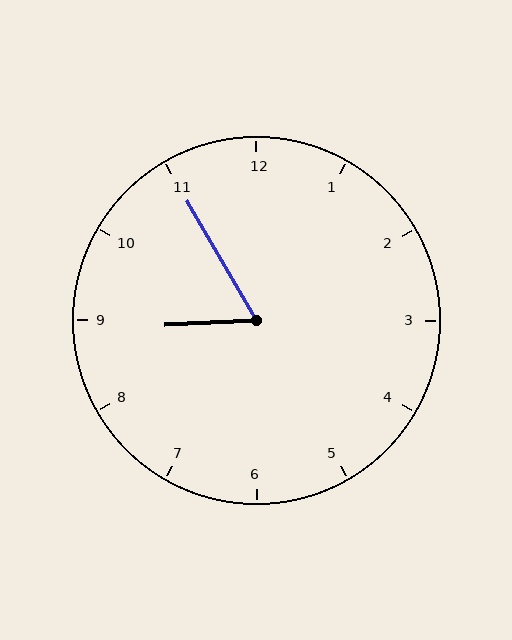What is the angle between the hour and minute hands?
Approximately 62 degrees.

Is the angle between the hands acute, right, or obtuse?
It is acute.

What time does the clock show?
8:55.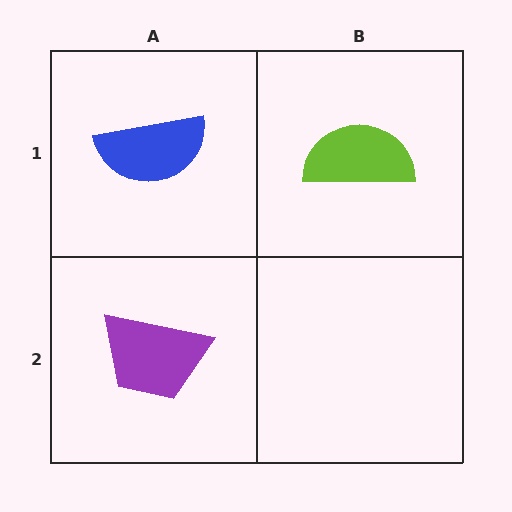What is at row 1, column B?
A lime semicircle.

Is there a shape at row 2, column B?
No, that cell is empty.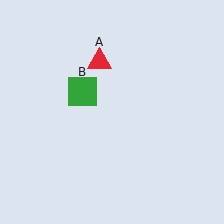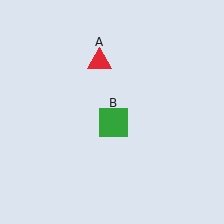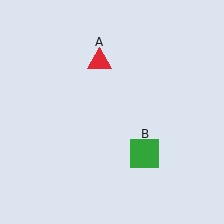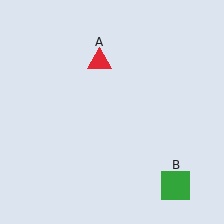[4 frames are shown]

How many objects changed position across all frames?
1 object changed position: green square (object B).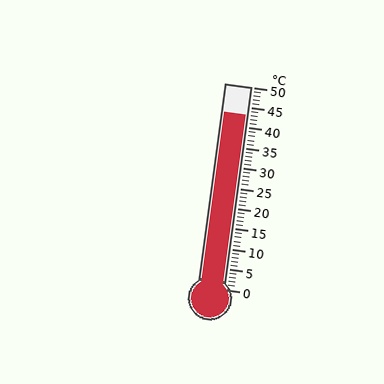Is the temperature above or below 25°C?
The temperature is above 25°C.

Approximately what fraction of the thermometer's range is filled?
The thermometer is filled to approximately 85% of its range.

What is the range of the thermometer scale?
The thermometer scale ranges from 0°C to 50°C.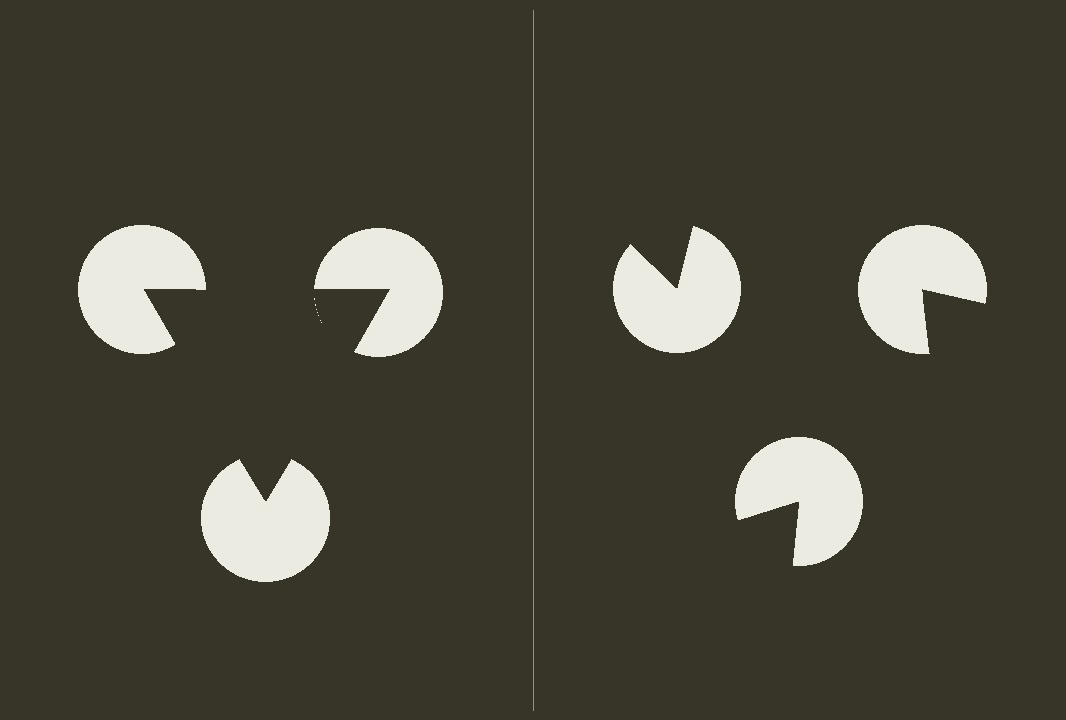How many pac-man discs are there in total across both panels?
6 — 3 on each side.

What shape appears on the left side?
An illusory triangle.